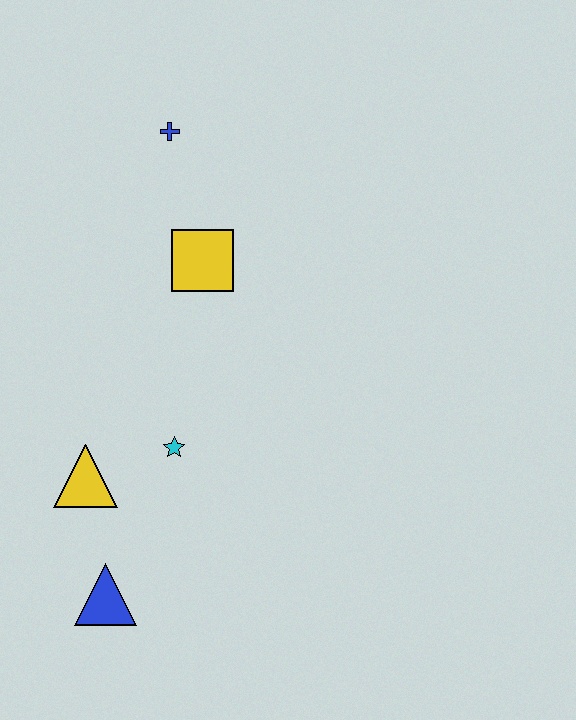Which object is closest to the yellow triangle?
The cyan star is closest to the yellow triangle.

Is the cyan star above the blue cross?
No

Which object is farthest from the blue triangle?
The blue cross is farthest from the blue triangle.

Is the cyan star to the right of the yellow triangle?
Yes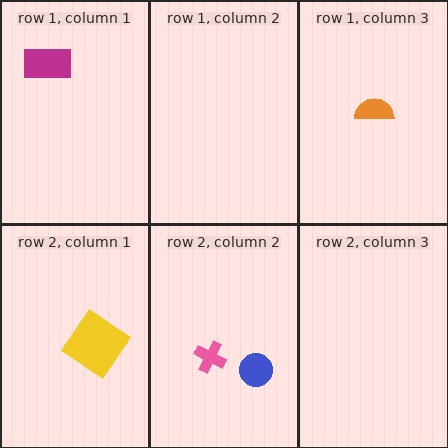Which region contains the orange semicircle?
The row 1, column 3 region.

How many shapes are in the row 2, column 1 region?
1.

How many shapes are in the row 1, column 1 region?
1.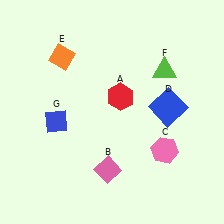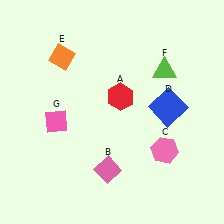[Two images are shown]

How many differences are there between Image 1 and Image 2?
There is 1 difference between the two images.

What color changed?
The diamond (G) changed from blue in Image 1 to pink in Image 2.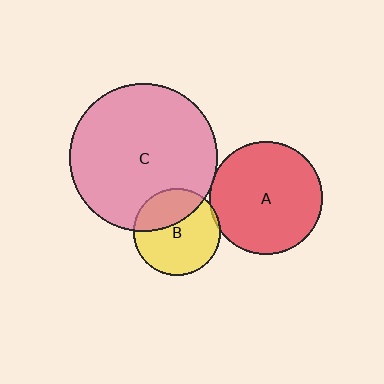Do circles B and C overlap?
Yes.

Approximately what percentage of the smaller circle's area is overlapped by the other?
Approximately 35%.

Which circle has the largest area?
Circle C (pink).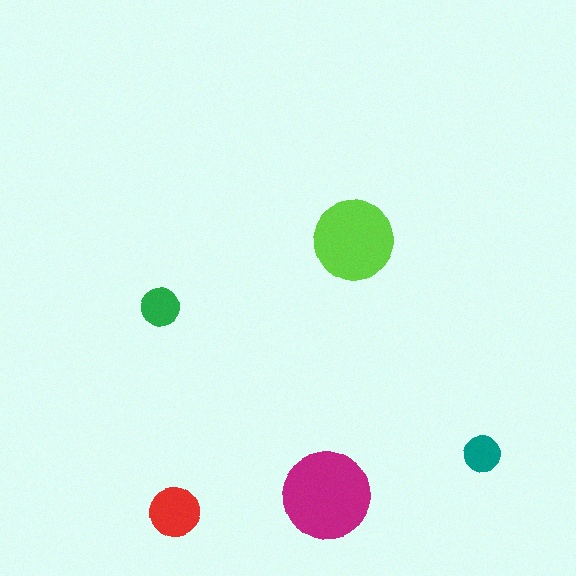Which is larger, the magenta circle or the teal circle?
The magenta one.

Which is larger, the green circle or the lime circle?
The lime one.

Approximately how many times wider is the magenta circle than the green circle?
About 2.5 times wider.